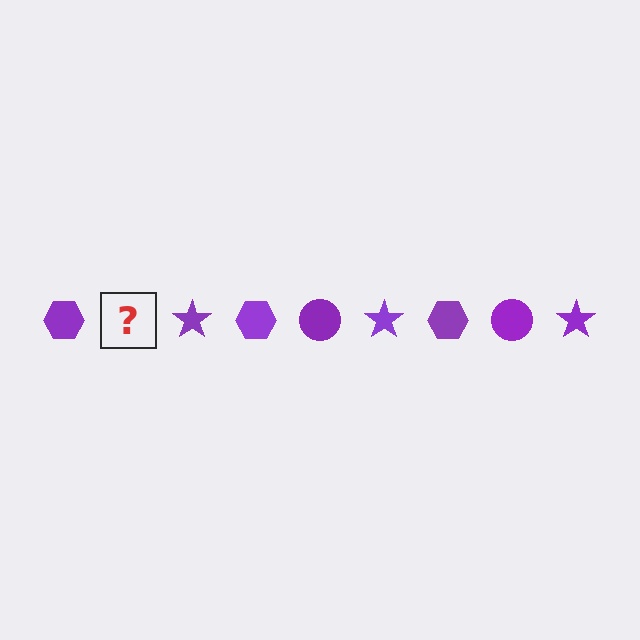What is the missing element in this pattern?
The missing element is a purple circle.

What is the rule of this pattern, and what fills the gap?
The rule is that the pattern cycles through hexagon, circle, star shapes in purple. The gap should be filled with a purple circle.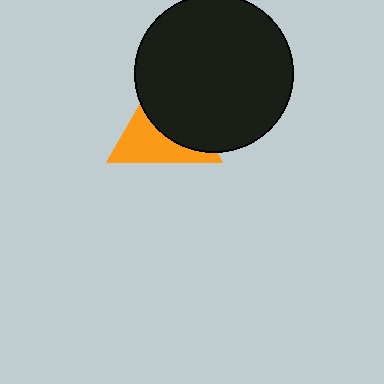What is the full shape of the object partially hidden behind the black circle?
The partially hidden object is an orange triangle.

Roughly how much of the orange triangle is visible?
About half of it is visible (roughly 48%).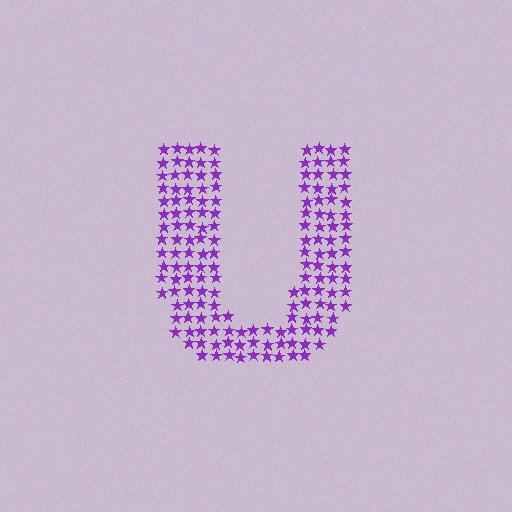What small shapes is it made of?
It is made of small stars.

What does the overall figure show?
The overall figure shows the letter U.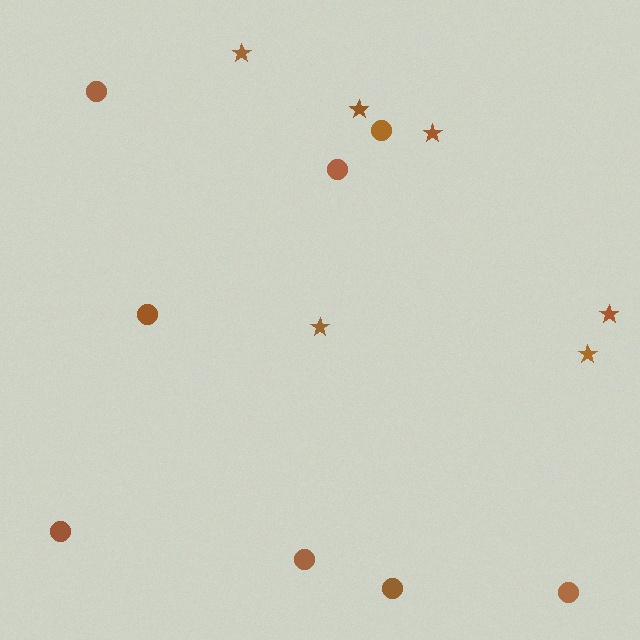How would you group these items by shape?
There are 2 groups: one group of stars (6) and one group of circles (8).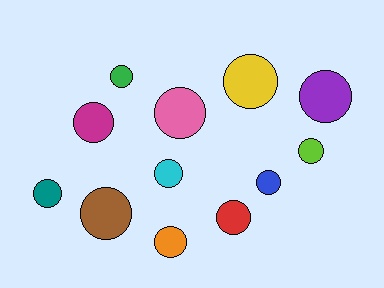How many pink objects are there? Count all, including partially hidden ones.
There is 1 pink object.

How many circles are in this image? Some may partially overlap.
There are 12 circles.